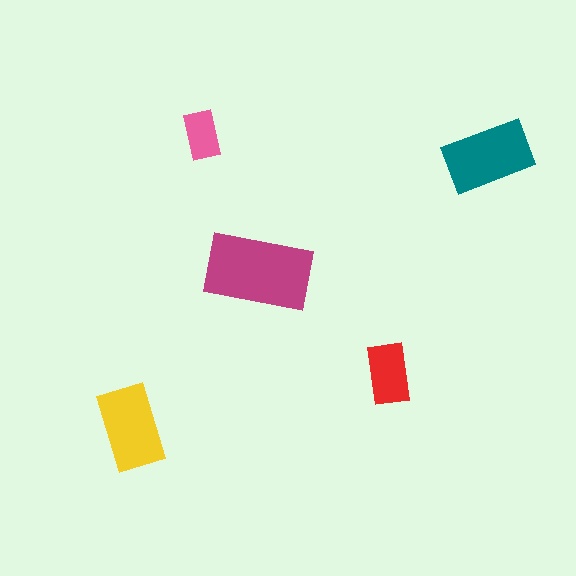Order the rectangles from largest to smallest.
the magenta one, the teal one, the yellow one, the red one, the pink one.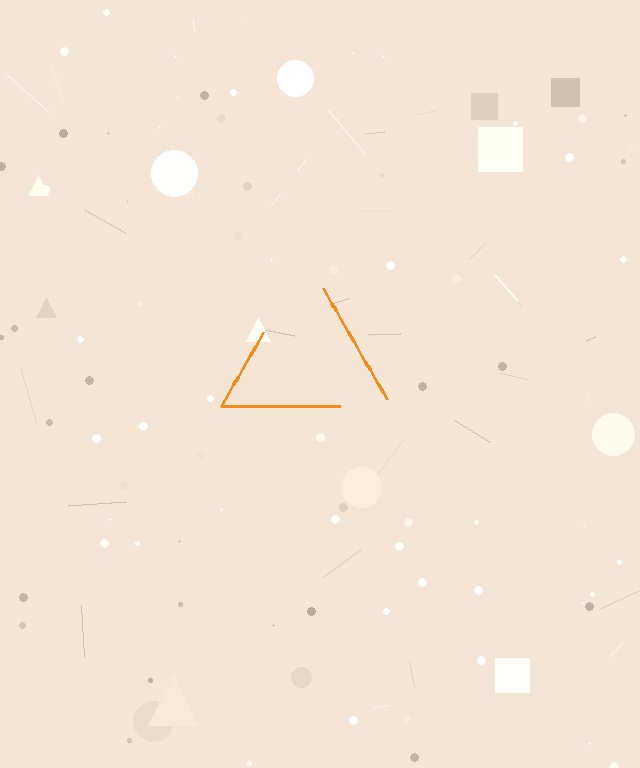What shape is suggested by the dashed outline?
The dashed outline suggests a triangle.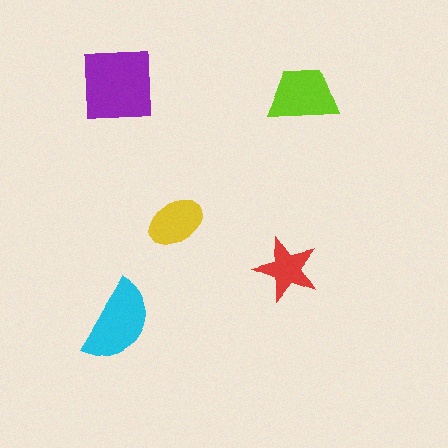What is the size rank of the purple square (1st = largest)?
1st.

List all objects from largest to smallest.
The purple square, the cyan semicircle, the lime trapezoid, the yellow ellipse, the red star.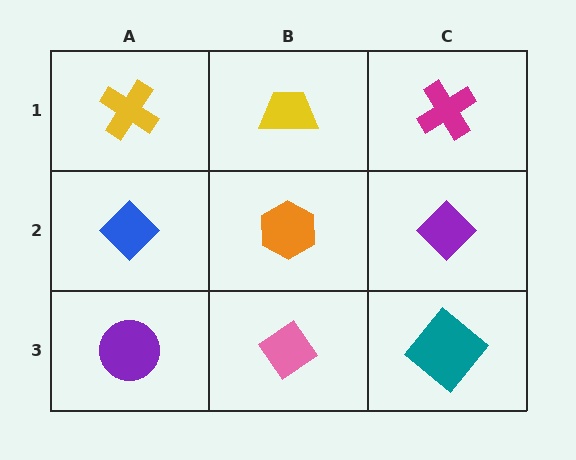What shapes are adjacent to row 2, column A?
A yellow cross (row 1, column A), a purple circle (row 3, column A), an orange hexagon (row 2, column B).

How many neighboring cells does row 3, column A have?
2.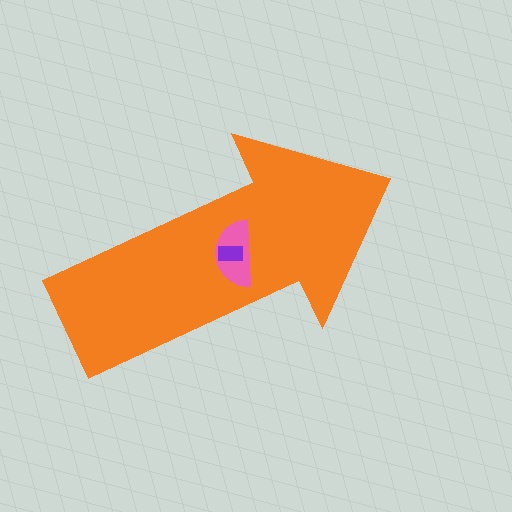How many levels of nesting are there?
3.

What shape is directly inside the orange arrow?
The pink semicircle.